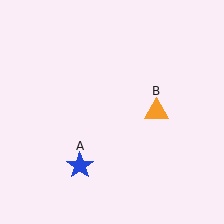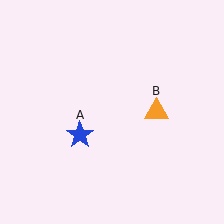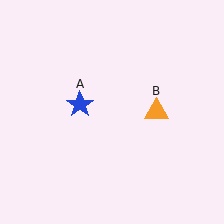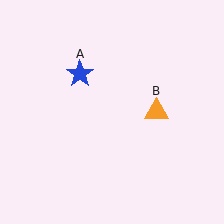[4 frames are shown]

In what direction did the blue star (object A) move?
The blue star (object A) moved up.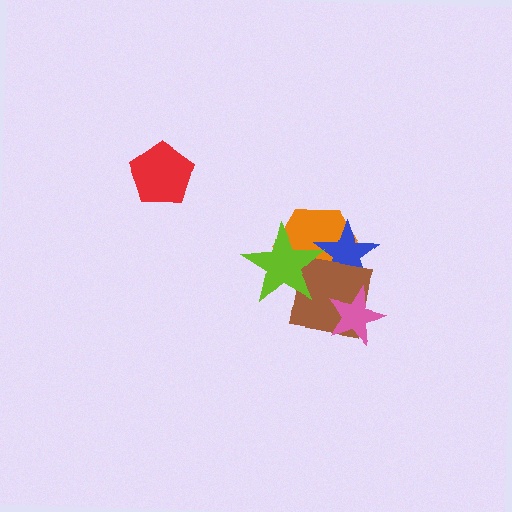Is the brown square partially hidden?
Yes, it is partially covered by another shape.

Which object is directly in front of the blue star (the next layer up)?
The brown square is directly in front of the blue star.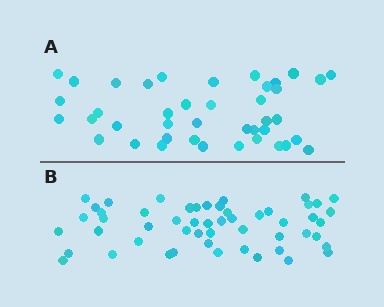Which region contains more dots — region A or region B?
Region B (the bottom region) has more dots.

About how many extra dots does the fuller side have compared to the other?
Region B has roughly 12 or so more dots than region A.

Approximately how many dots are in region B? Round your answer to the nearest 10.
About 50 dots. (The exact count is 53, which rounds to 50.)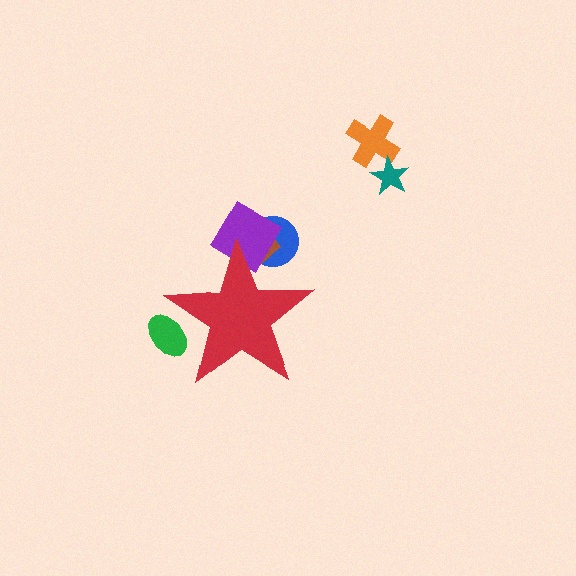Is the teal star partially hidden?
No, the teal star is fully visible.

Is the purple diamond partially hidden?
Yes, the purple diamond is partially hidden behind the red star.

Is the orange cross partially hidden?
No, the orange cross is fully visible.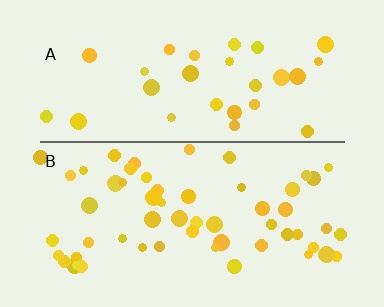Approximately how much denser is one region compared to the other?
Approximately 1.9× — region B over region A.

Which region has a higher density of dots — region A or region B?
B (the bottom).